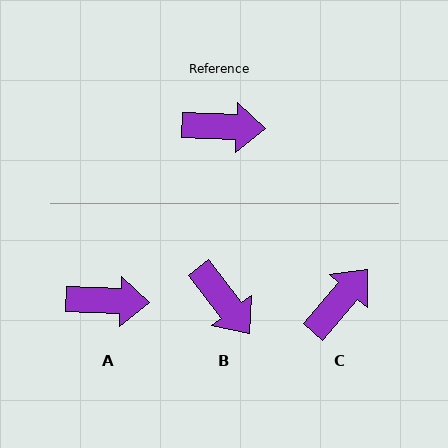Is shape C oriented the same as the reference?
No, it is off by about 52 degrees.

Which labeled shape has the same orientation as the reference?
A.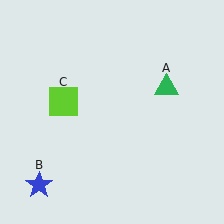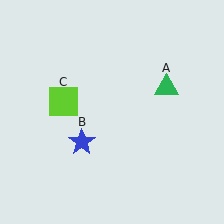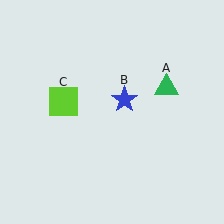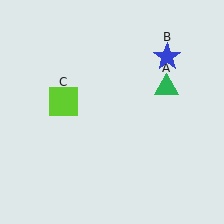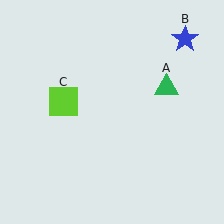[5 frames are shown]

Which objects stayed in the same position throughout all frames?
Green triangle (object A) and lime square (object C) remained stationary.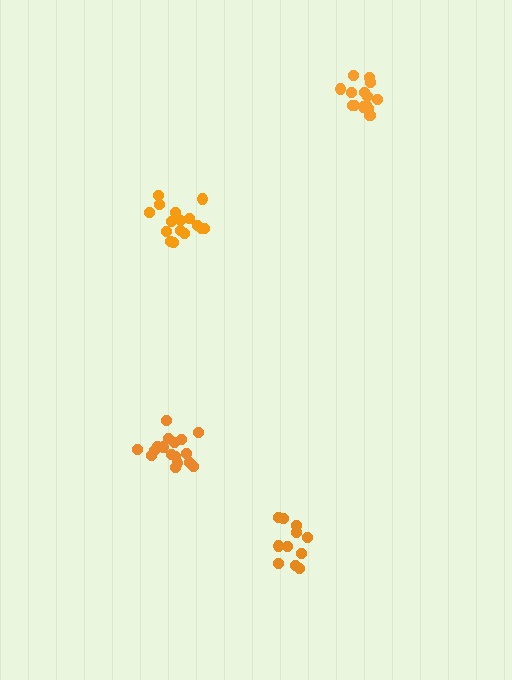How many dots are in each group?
Group 1: 16 dots, Group 2: 11 dots, Group 3: 16 dots, Group 4: 17 dots (60 total).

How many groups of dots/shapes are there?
There are 4 groups.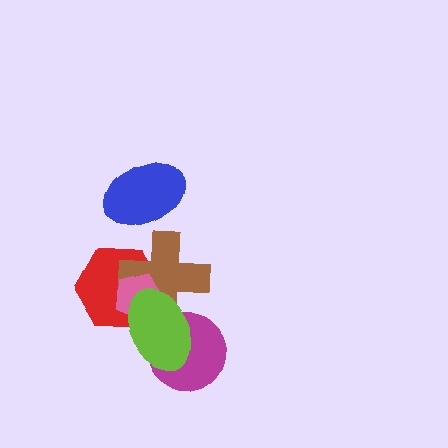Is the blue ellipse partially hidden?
No, no other shape covers it.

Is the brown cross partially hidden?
Yes, it is partially covered by another shape.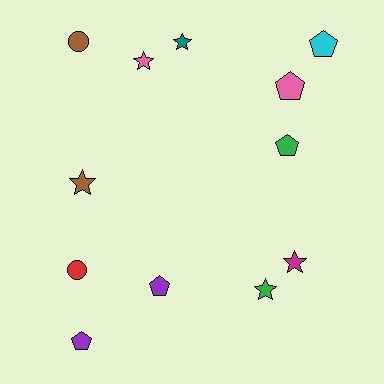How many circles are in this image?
There are 2 circles.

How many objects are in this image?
There are 12 objects.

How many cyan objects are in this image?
There is 1 cyan object.